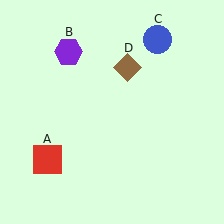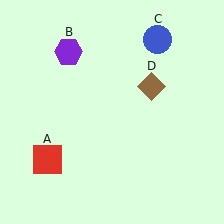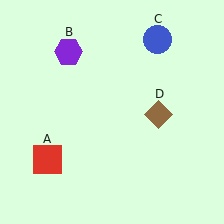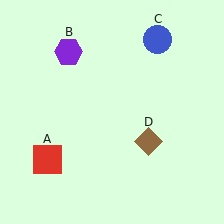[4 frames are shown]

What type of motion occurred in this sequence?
The brown diamond (object D) rotated clockwise around the center of the scene.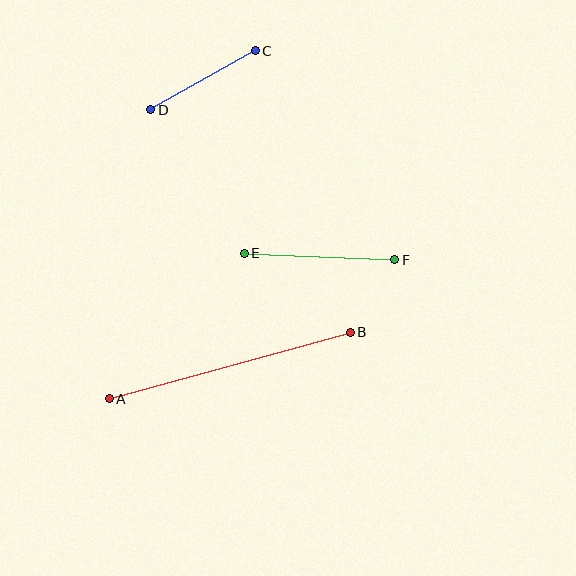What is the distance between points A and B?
The distance is approximately 250 pixels.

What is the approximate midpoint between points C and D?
The midpoint is at approximately (203, 80) pixels.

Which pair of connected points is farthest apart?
Points A and B are farthest apart.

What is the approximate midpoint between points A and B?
The midpoint is at approximately (230, 366) pixels.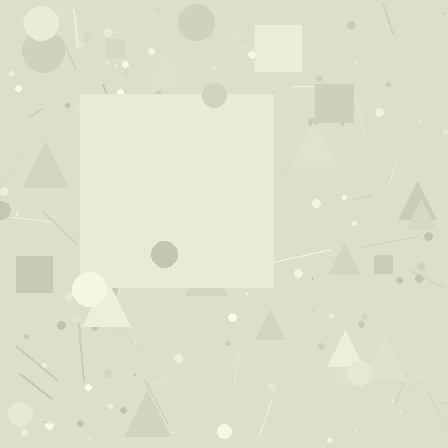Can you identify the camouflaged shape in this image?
The camouflaged shape is a square.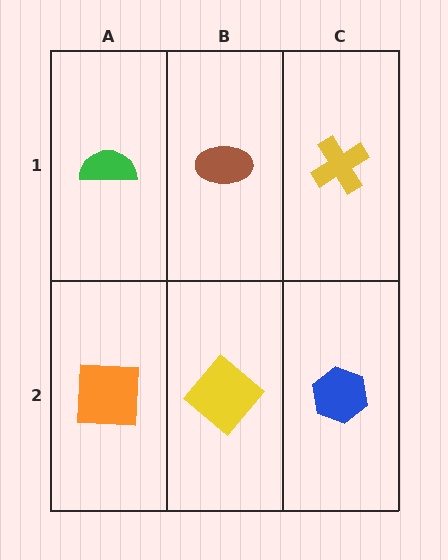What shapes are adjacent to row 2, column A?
A green semicircle (row 1, column A), a yellow diamond (row 2, column B).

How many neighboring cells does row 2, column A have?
2.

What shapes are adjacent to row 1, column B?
A yellow diamond (row 2, column B), a green semicircle (row 1, column A), a yellow cross (row 1, column C).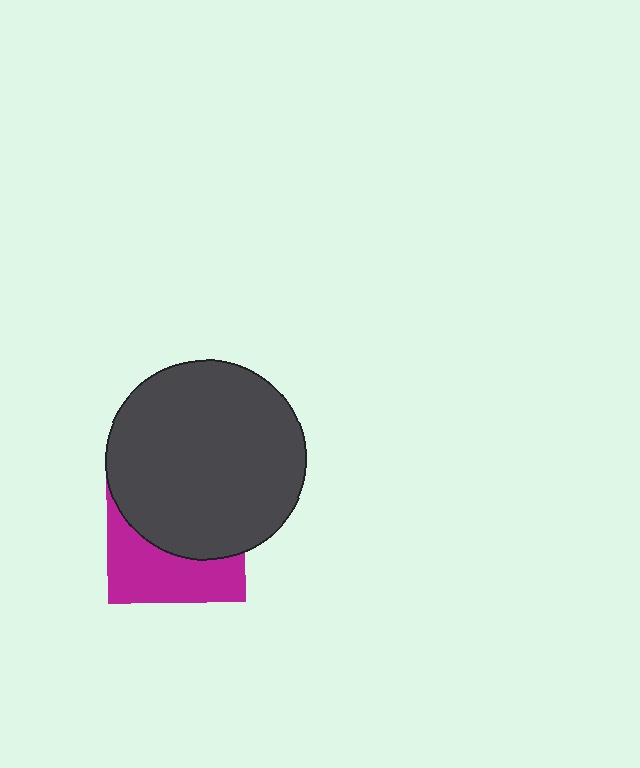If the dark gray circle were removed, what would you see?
You would see the complete magenta square.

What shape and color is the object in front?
The object in front is a dark gray circle.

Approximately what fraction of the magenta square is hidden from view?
Roughly 58% of the magenta square is hidden behind the dark gray circle.